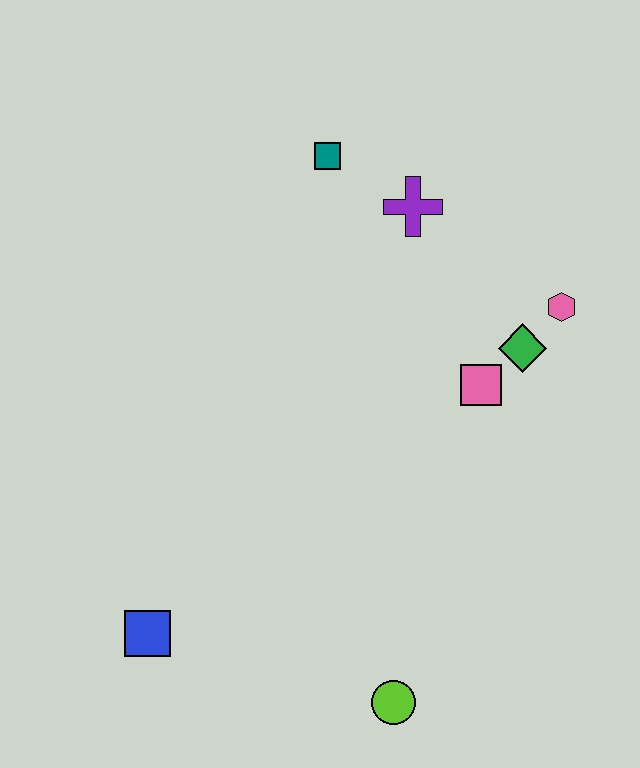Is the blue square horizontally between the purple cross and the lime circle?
No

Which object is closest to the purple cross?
The teal square is closest to the purple cross.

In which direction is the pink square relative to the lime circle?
The pink square is above the lime circle.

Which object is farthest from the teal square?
The lime circle is farthest from the teal square.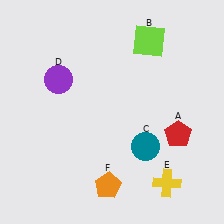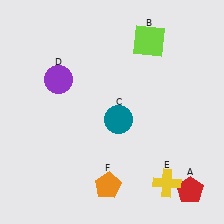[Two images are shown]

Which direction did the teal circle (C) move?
The teal circle (C) moved up.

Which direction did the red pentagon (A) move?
The red pentagon (A) moved down.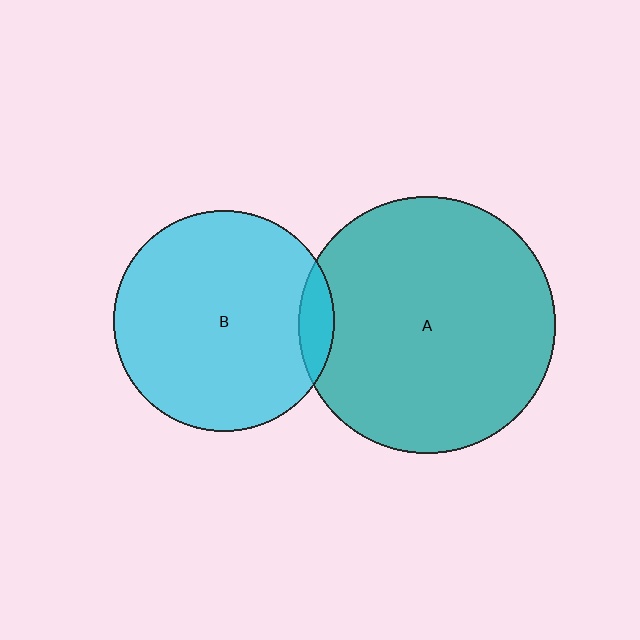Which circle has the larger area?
Circle A (teal).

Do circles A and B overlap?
Yes.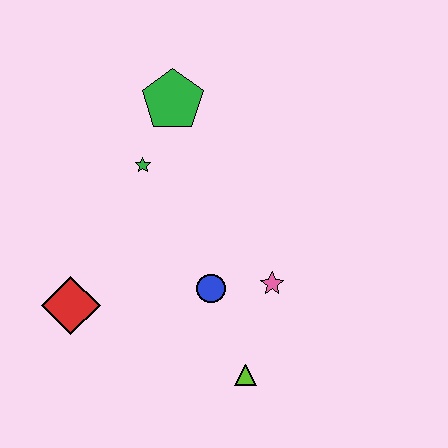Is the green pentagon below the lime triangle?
No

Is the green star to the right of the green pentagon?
No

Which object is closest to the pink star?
The blue circle is closest to the pink star.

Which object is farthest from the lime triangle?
The green pentagon is farthest from the lime triangle.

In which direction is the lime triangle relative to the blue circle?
The lime triangle is below the blue circle.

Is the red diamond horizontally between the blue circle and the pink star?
No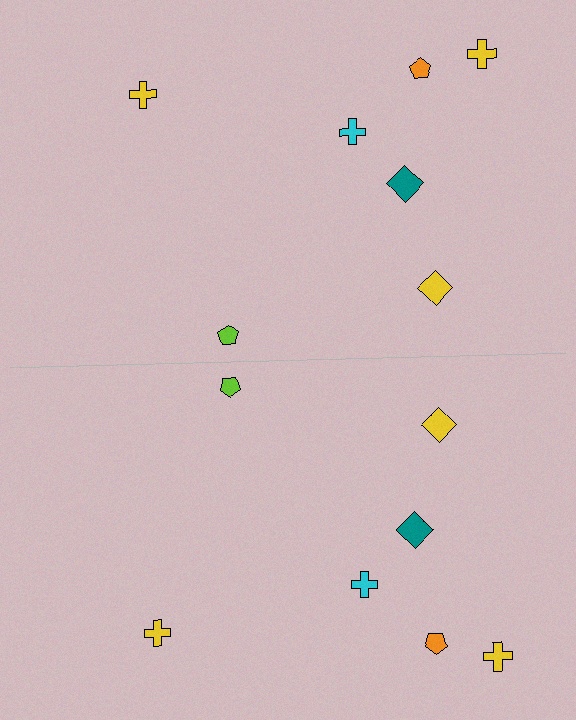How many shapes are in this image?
There are 14 shapes in this image.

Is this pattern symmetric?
Yes, this pattern has bilateral (reflection) symmetry.